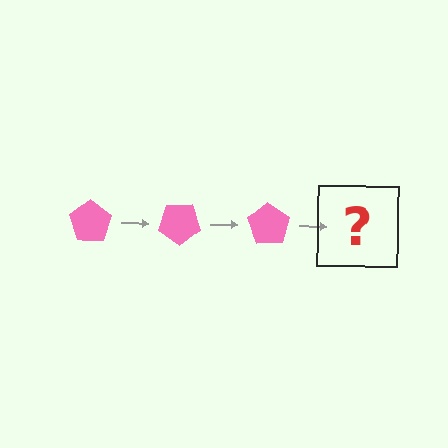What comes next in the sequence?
The next element should be a pink pentagon rotated 105 degrees.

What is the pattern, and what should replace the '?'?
The pattern is that the pentagon rotates 35 degrees each step. The '?' should be a pink pentagon rotated 105 degrees.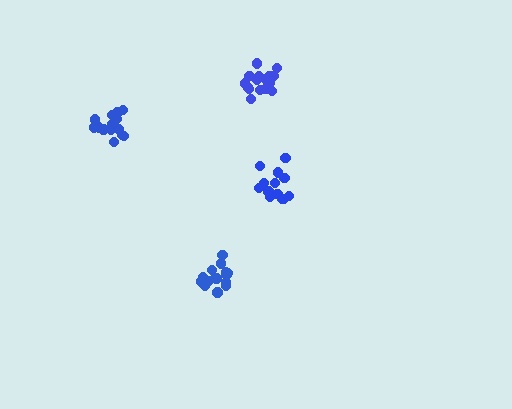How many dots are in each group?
Group 1: 16 dots, Group 2: 13 dots, Group 3: 15 dots, Group 4: 17 dots (61 total).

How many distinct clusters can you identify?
There are 4 distinct clusters.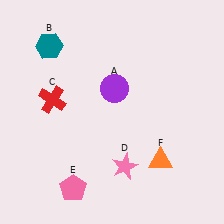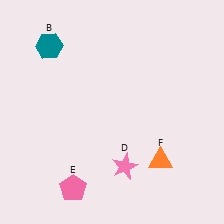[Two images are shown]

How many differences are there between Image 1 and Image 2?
There are 2 differences between the two images.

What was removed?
The purple circle (A), the red cross (C) were removed in Image 2.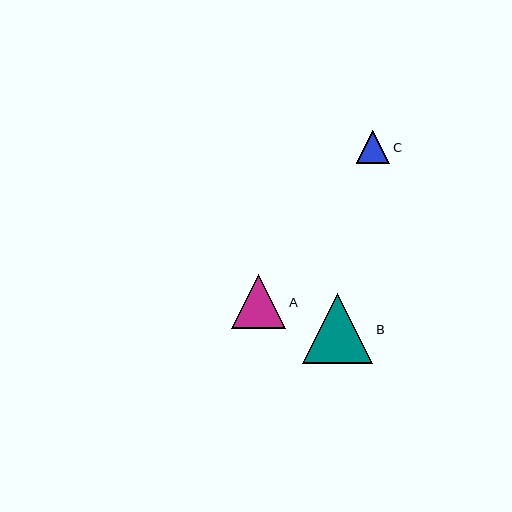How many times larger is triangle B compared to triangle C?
Triangle B is approximately 2.1 times the size of triangle C.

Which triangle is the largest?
Triangle B is the largest with a size of approximately 70 pixels.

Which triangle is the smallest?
Triangle C is the smallest with a size of approximately 34 pixels.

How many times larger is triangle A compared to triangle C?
Triangle A is approximately 1.6 times the size of triangle C.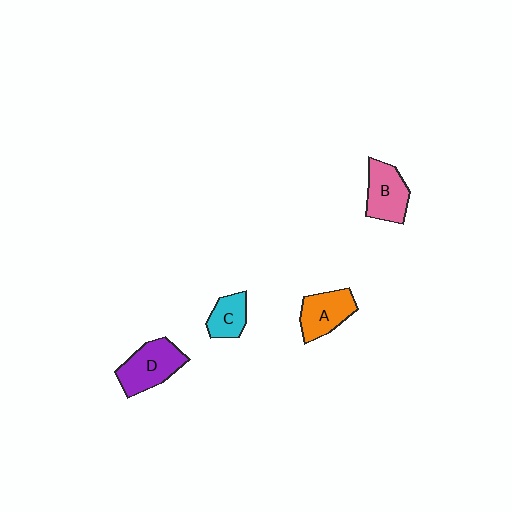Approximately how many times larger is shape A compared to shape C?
Approximately 1.4 times.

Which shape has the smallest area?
Shape C (cyan).